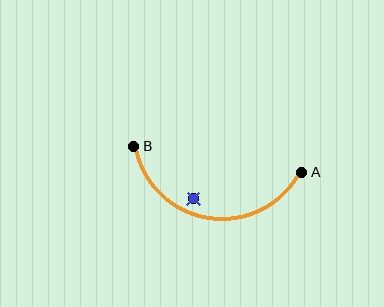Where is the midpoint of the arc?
The arc midpoint is the point on the curve farthest from the straight line joining A and B. It sits below that line.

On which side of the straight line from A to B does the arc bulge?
The arc bulges below the straight line connecting A and B.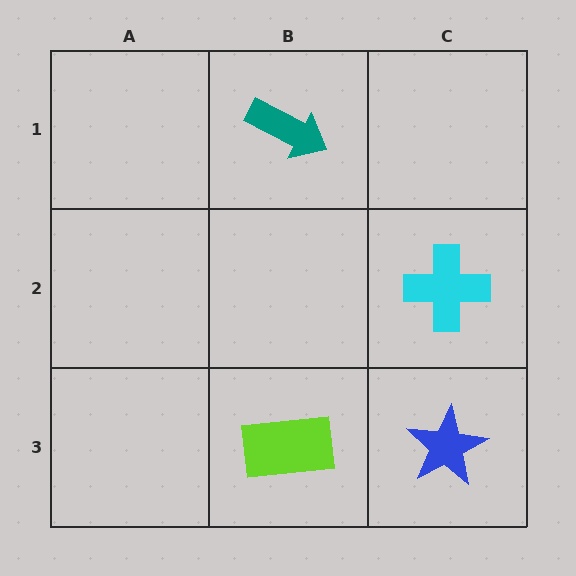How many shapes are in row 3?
2 shapes.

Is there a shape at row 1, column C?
No, that cell is empty.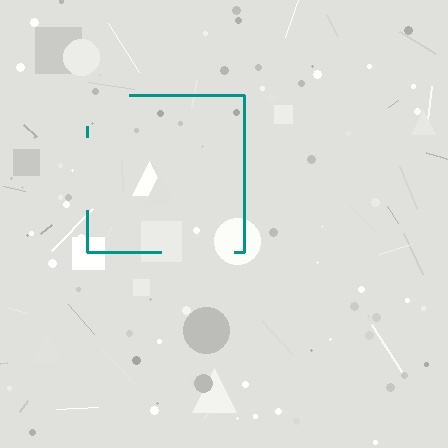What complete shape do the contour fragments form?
The contour fragments form a square.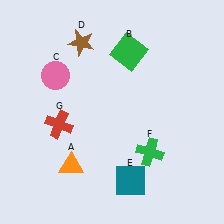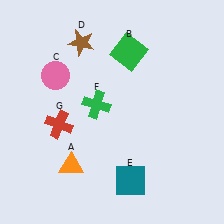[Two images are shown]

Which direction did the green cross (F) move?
The green cross (F) moved left.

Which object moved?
The green cross (F) moved left.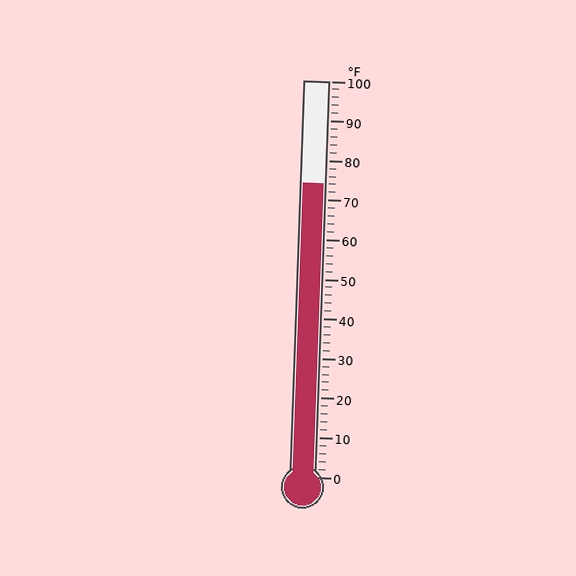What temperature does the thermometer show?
The thermometer shows approximately 74°F.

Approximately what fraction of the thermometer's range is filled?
The thermometer is filled to approximately 75% of its range.